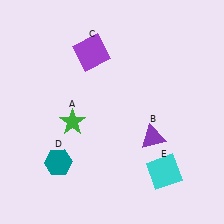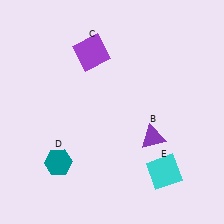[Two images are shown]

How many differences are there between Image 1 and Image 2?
There is 1 difference between the two images.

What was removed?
The green star (A) was removed in Image 2.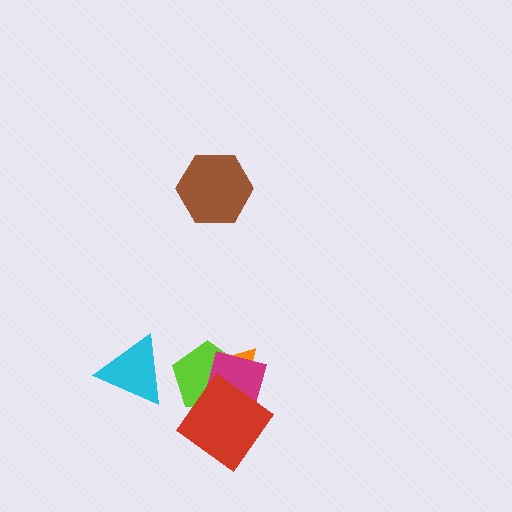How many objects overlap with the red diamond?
3 objects overlap with the red diamond.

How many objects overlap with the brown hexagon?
0 objects overlap with the brown hexagon.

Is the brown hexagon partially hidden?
No, no other shape covers it.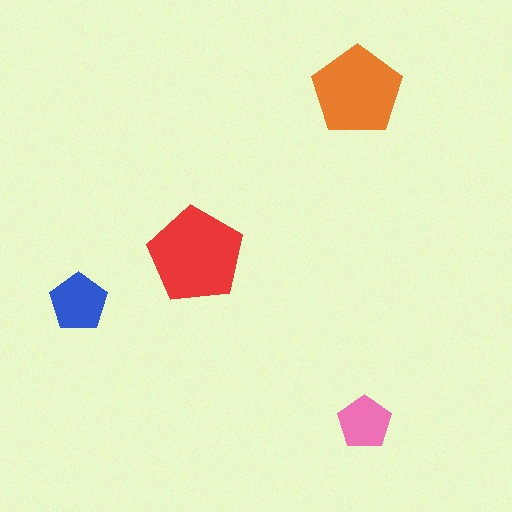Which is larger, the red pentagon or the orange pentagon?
The red one.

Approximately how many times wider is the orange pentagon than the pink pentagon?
About 1.5 times wider.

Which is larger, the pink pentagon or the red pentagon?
The red one.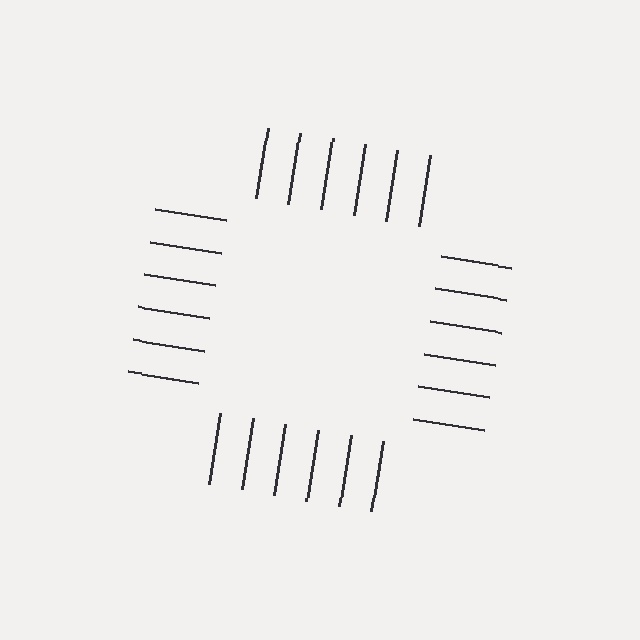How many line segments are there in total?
24 — 6 along each of the 4 edges.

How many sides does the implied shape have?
4 sides — the line-ends trace a square.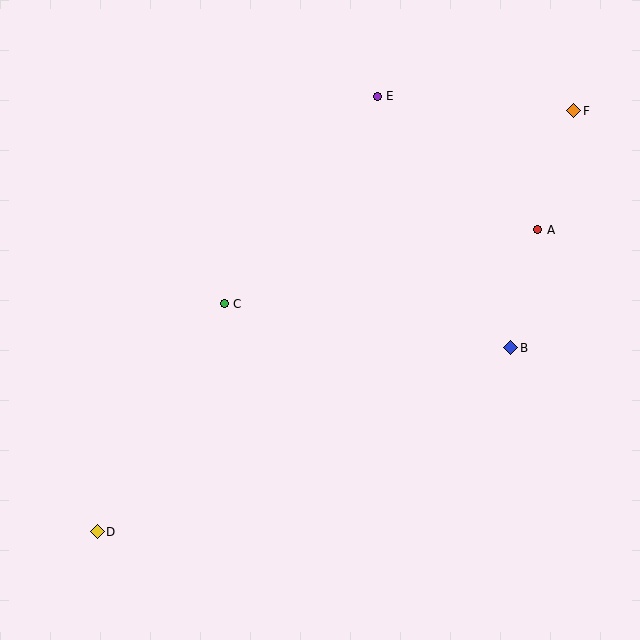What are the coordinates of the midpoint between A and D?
The midpoint between A and D is at (317, 381).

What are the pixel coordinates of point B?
Point B is at (511, 348).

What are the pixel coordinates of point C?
Point C is at (224, 304).